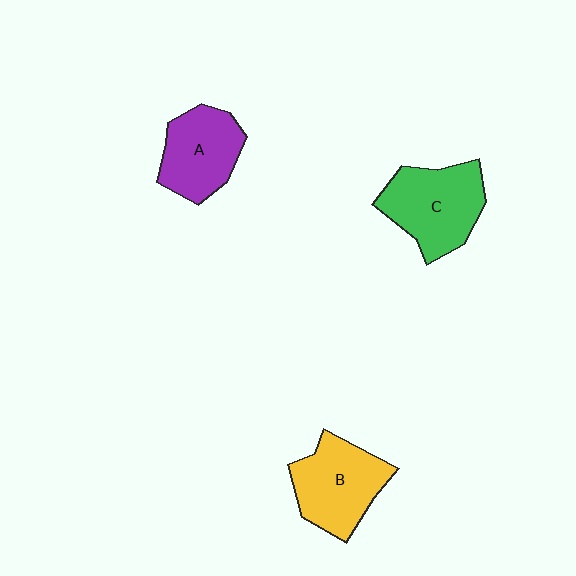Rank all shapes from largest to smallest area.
From largest to smallest: C (green), B (yellow), A (purple).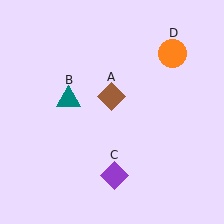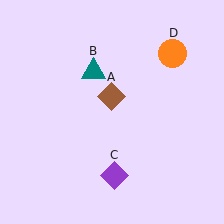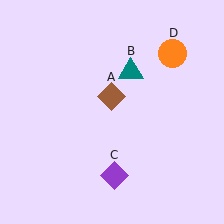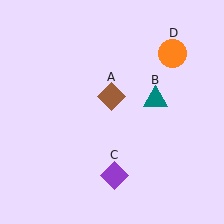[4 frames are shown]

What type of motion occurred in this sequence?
The teal triangle (object B) rotated clockwise around the center of the scene.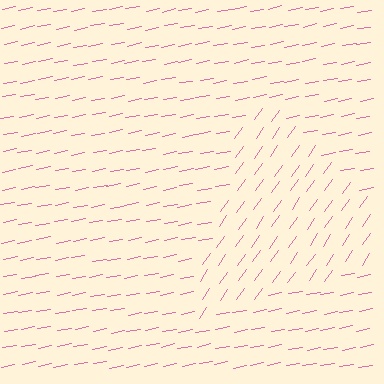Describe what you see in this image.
The image is filled with small pink line segments. A triangle region in the image has lines oriented differently from the surrounding lines, creating a visible texture boundary.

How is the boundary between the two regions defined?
The boundary is defined purely by a change in line orientation (approximately 45 degrees difference). All lines are the same color and thickness.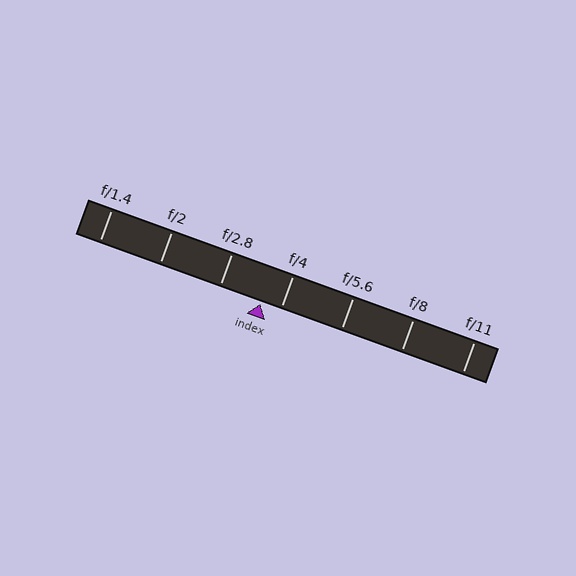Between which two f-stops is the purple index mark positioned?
The index mark is between f/2.8 and f/4.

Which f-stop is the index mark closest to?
The index mark is closest to f/4.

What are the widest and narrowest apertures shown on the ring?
The widest aperture shown is f/1.4 and the narrowest is f/11.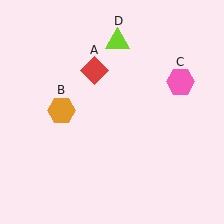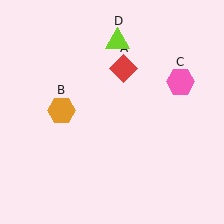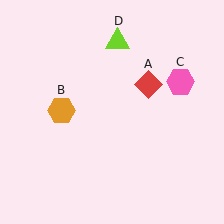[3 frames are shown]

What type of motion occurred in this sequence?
The red diamond (object A) rotated clockwise around the center of the scene.